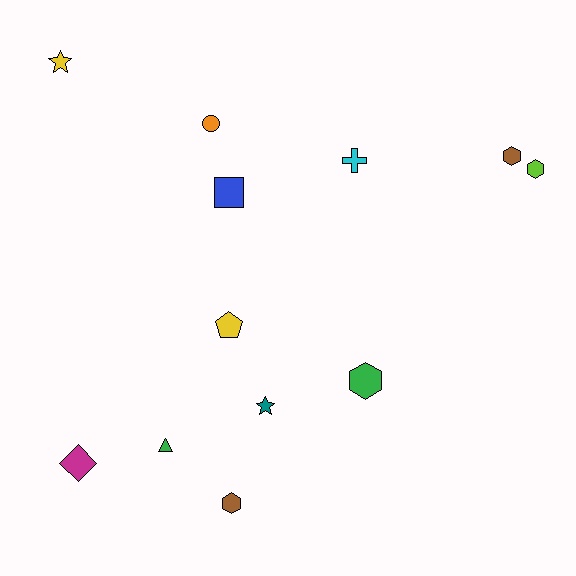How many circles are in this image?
There is 1 circle.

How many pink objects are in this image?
There are no pink objects.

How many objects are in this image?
There are 12 objects.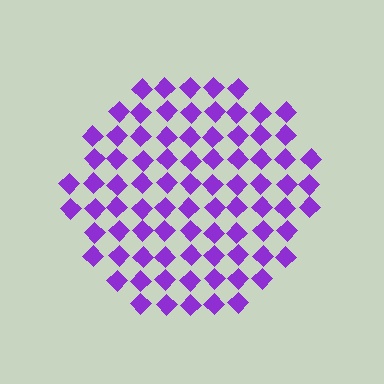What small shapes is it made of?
It is made of small diamonds.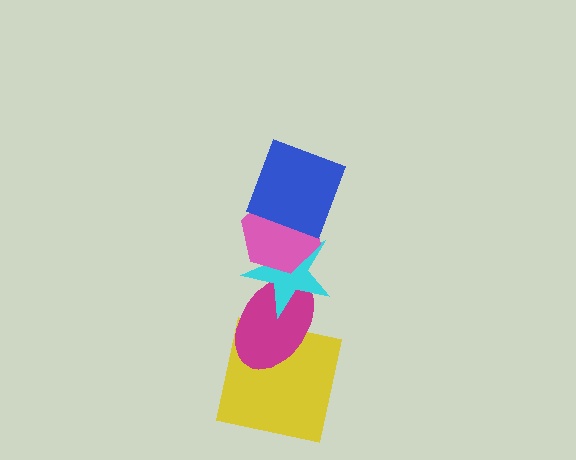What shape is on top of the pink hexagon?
The blue square is on top of the pink hexagon.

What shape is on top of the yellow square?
The magenta ellipse is on top of the yellow square.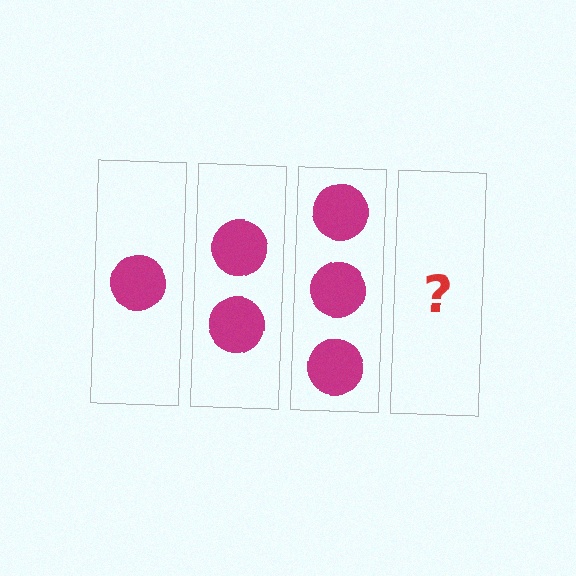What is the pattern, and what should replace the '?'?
The pattern is that each step adds one more circle. The '?' should be 4 circles.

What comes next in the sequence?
The next element should be 4 circles.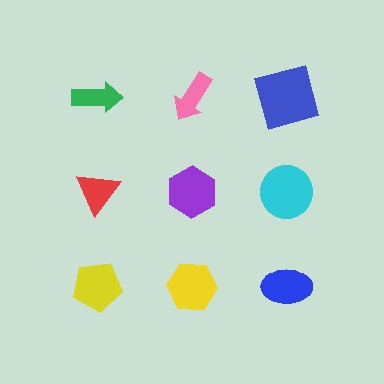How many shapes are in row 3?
3 shapes.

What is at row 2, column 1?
A red triangle.